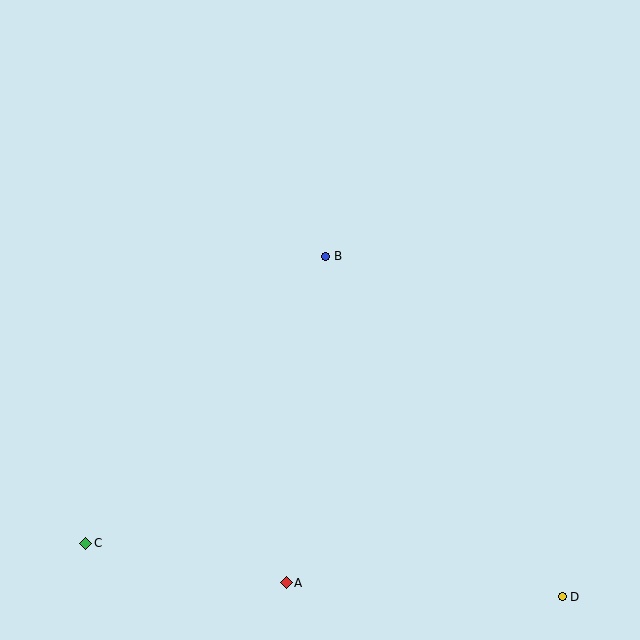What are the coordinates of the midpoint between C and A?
The midpoint between C and A is at (186, 563).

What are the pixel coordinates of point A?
Point A is at (286, 583).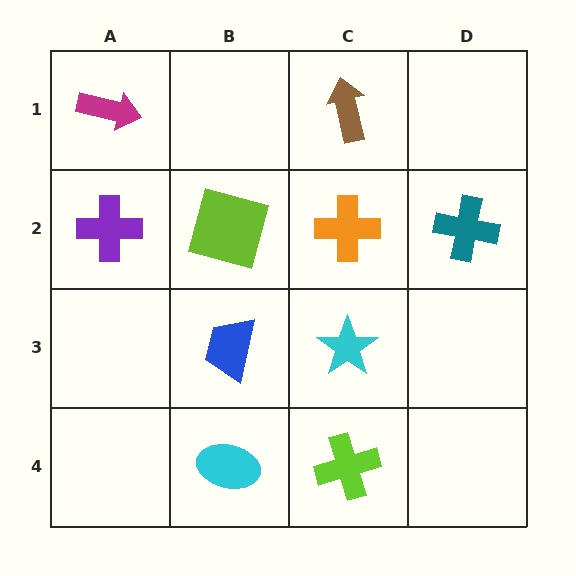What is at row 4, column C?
A lime cross.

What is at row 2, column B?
A lime square.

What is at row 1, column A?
A magenta arrow.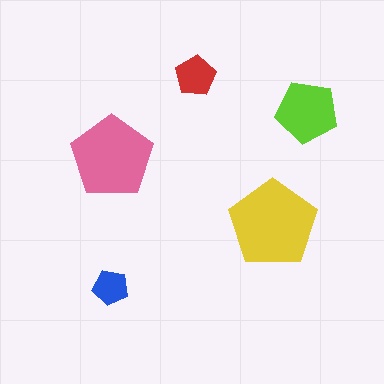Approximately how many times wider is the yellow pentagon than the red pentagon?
About 2 times wider.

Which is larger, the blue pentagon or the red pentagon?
The red one.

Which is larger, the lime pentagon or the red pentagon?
The lime one.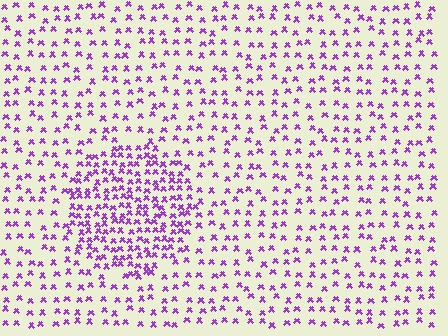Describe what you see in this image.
The image contains small purple elements arranged at two different densities. A circle-shaped region is visible where the elements are more densely packed than the surrounding area.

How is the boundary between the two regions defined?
The boundary is defined by a change in element density (approximately 2.1x ratio). All elements are the same color, size, and shape.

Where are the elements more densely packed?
The elements are more densely packed inside the circle boundary.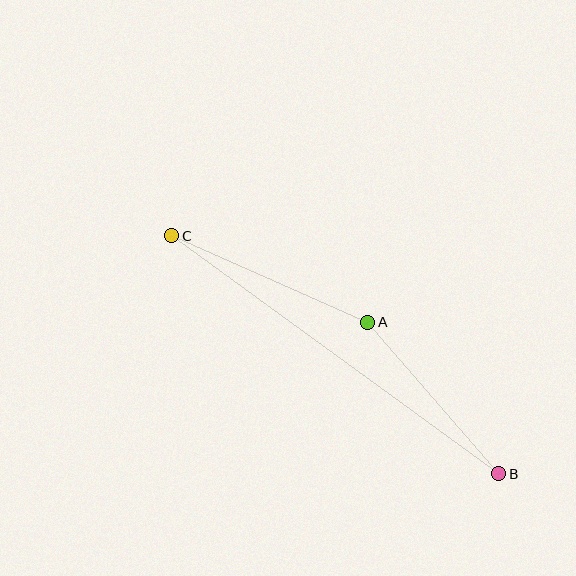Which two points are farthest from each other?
Points B and C are farthest from each other.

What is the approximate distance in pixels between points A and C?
The distance between A and C is approximately 214 pixels.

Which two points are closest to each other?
Points A and B are closest to each other.